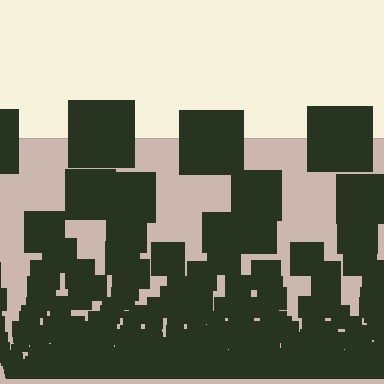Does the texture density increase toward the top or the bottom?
Density increases toward the bottom.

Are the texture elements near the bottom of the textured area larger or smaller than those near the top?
Smaller. The gradient is inverted — elements near the bottom are smaller and denser.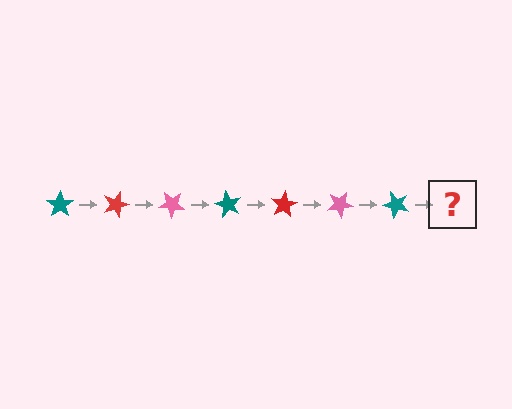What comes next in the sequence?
The next element should be a red star, rotated 140 degrees from the start.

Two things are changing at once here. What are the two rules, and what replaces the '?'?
The two rules are that it rotates 20 degrees each step and the color cycles through teal, red, and pink. The '?' should be a red star, rotated 140 degrees from the start.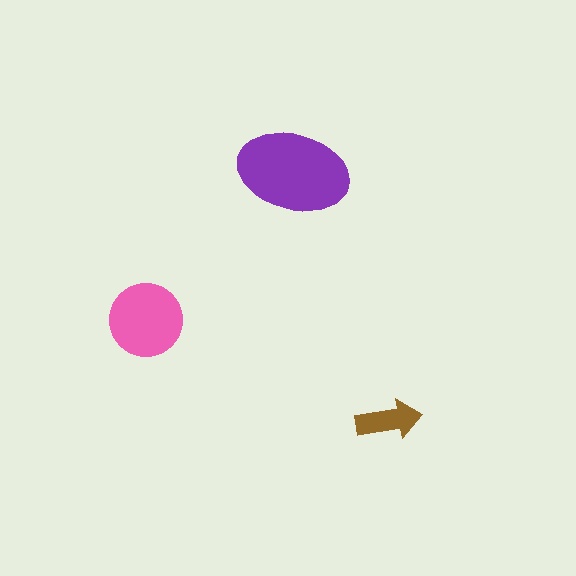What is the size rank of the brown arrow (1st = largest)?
3rd.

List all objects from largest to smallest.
The purple ellipse, the pink circle, the brown arrow.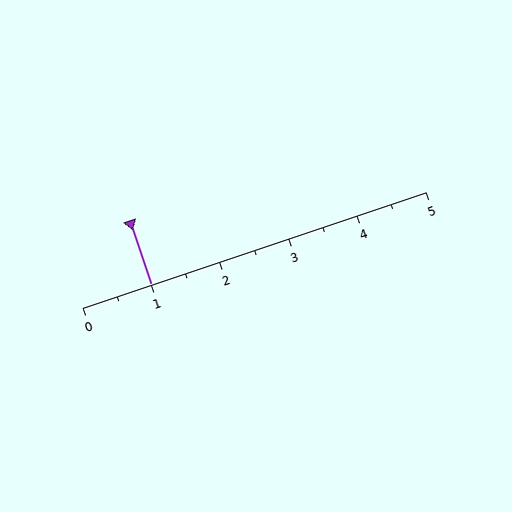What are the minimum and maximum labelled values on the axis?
The axis runs from 0 to 5.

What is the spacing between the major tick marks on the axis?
The major ticks are spaced 1 apart.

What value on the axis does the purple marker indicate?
The marker indicates approximately 1.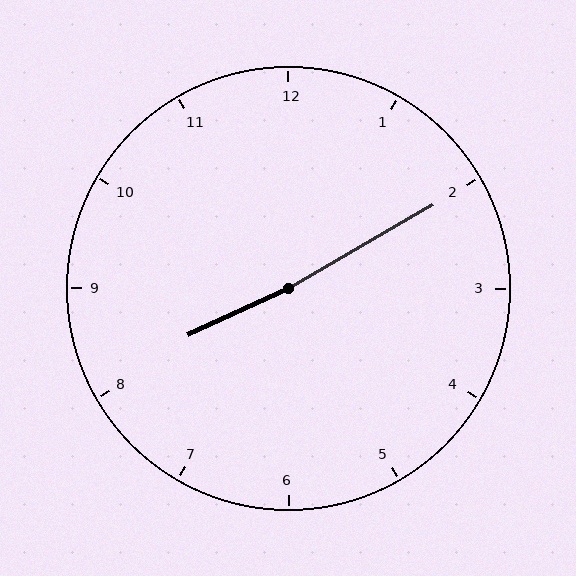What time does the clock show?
8:10.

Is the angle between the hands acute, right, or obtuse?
It is obtuse.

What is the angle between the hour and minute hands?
Approximately 175 degrees.